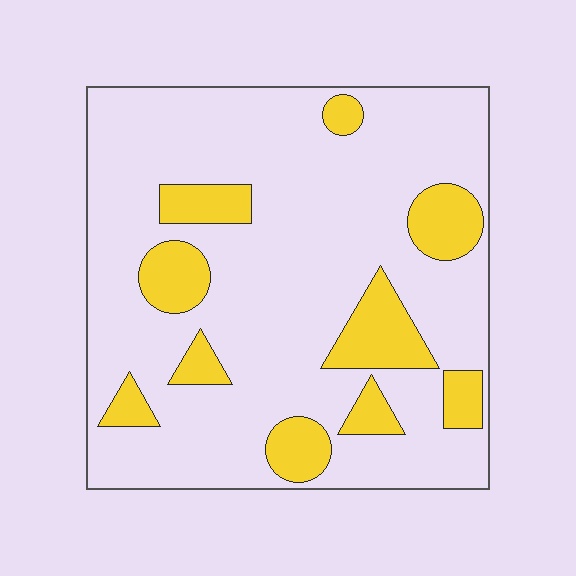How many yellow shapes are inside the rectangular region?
10.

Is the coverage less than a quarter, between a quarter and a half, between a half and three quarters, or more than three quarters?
Less than a quarter.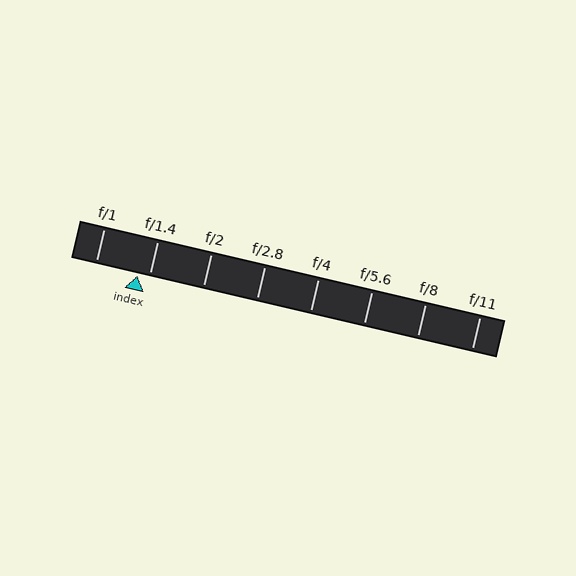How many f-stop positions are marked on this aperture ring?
There are 8 f-stop positions marked.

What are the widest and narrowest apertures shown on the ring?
The widest aperture shown is f/1 and the narrowest is f/11.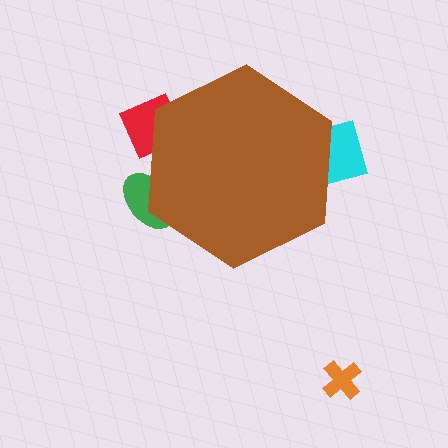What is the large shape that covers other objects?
A brown hexagon.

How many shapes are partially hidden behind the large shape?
3 shapes are partially hidden.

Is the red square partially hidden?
Yes, the red square is partially hidden behind the brown hexagon.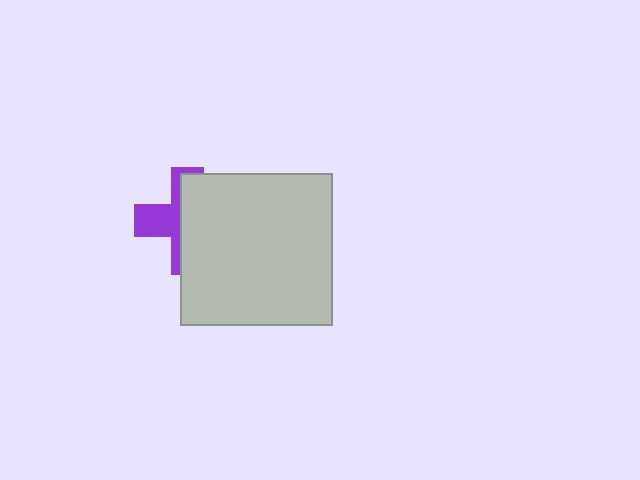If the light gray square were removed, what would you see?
You would see the complete purple cross.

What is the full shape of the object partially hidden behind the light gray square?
The partially hidden object is a purple cross.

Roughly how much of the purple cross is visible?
A small part of it is visible (roughly 38%).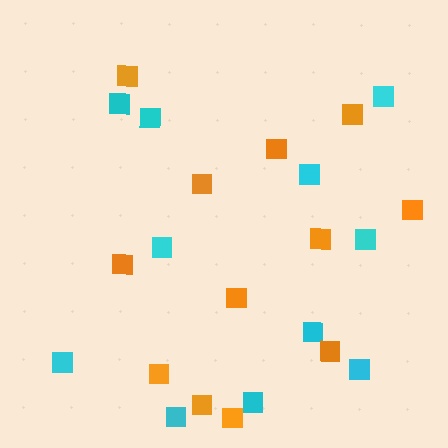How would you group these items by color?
There are 2 groups: one group of cyan squares (11) and one group of orange squares (12).